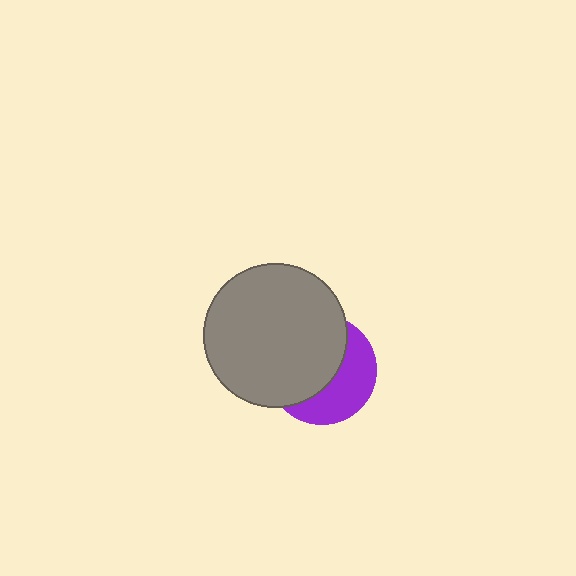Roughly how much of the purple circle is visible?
A small part of it is visible (roughly 42%).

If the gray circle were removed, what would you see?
You would see the complete purple circle.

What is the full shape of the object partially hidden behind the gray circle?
The partially hidden object is a purple circle.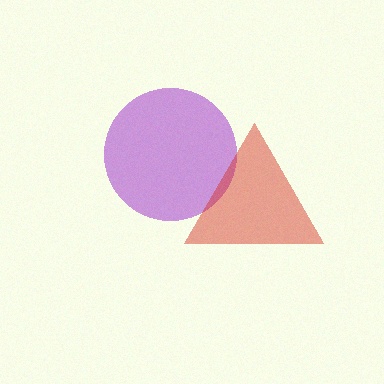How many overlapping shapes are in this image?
There are 2 overlapping shapes in the image.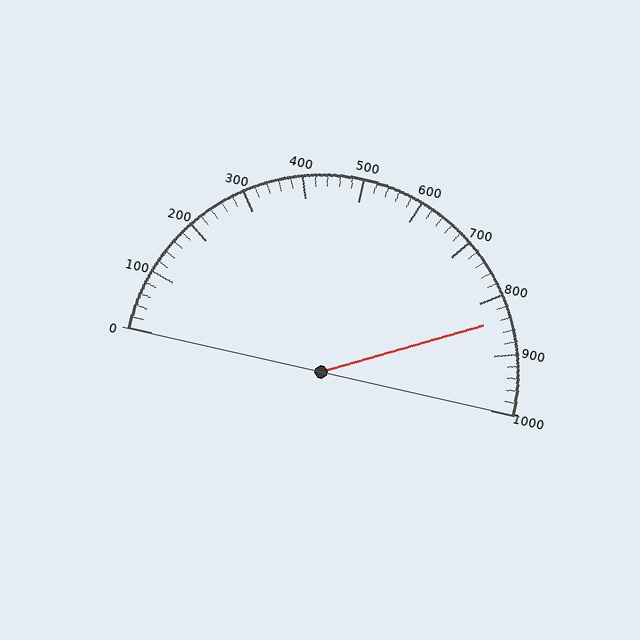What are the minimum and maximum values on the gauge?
The gauge ranges from 0 to 1000.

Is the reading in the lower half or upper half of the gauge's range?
The reading is in the upper half of the range (0 to 1000).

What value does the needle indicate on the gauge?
The needle indicates approximately 840.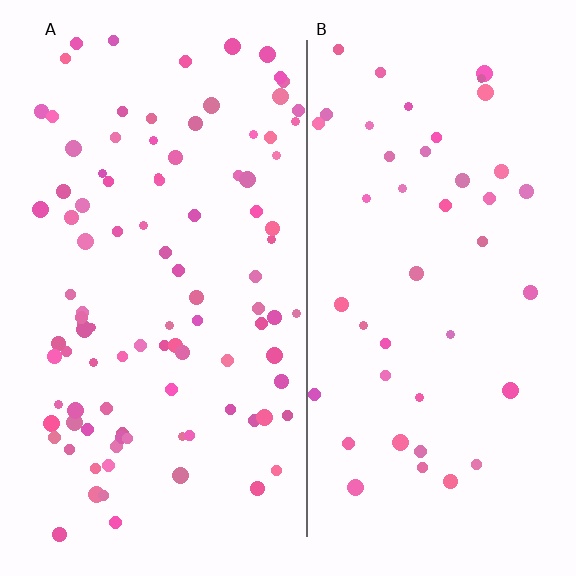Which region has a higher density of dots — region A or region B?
A (the left).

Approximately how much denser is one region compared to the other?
Approximately 2.3× — region A over region B.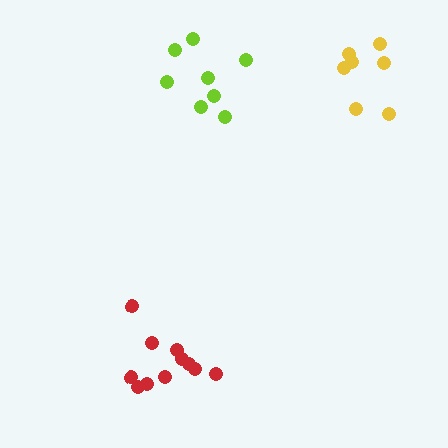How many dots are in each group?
Group 1: 11 dots, Group 2: 8 dots, Group 3: 7 dots (26 total).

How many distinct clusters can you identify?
There are 3 distinct clusters.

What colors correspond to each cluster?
The clusters are colored: red, lime, yellow.